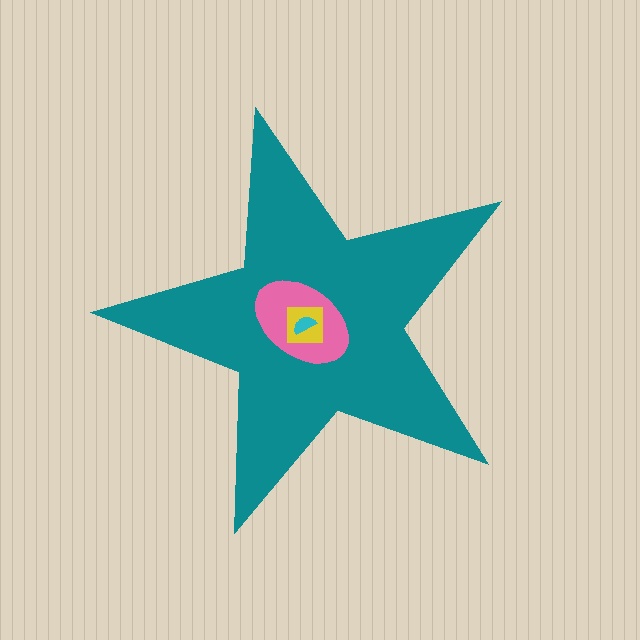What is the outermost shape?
The teal star.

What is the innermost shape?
The cyan semicircle.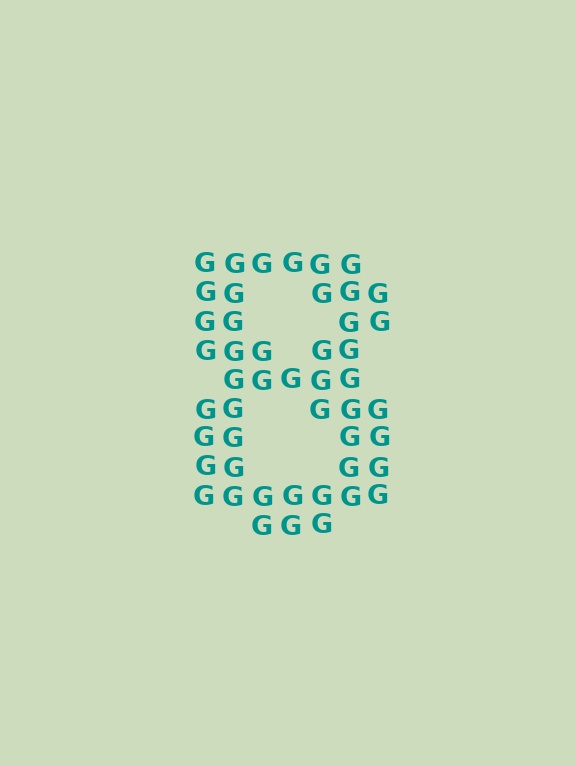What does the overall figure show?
The overall figure shows the digit 8.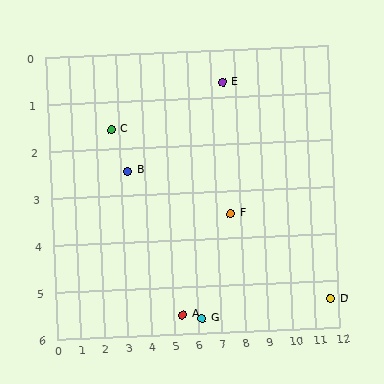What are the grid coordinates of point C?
Point C is at approximately (2.7, 1.6).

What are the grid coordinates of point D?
Point D is at approximately (11.7, 5.4).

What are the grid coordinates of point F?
Point F is at approximately (7.6, 3.5).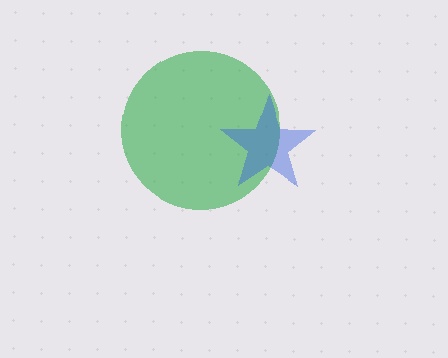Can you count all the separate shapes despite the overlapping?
Yes, there are 2 separate shapes.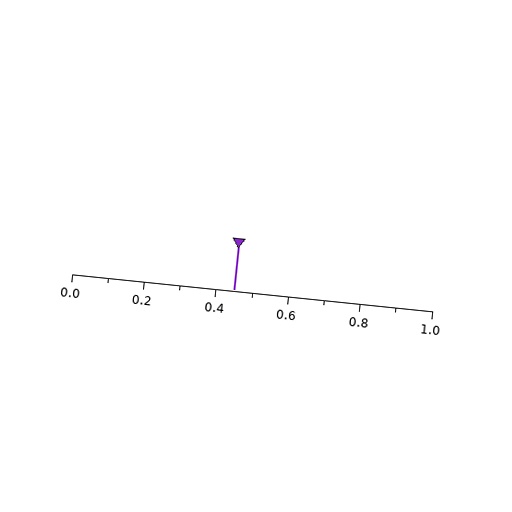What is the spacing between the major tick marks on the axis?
The major ticks are spaced 0.2 apart.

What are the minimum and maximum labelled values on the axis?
The axis runs from 0.0 to 1.0.